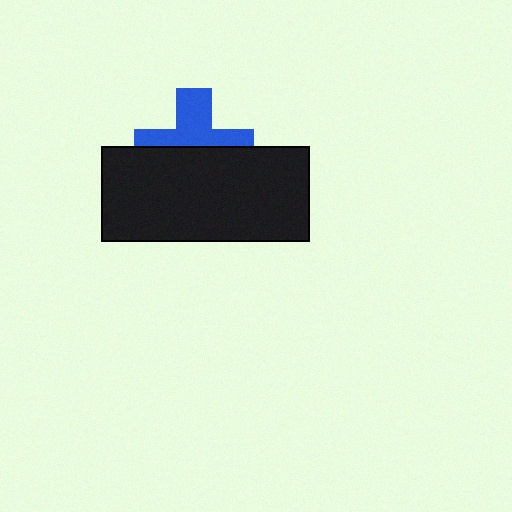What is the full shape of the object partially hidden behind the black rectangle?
The partially hidden object is a blue cross.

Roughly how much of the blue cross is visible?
About half of it is visible (roughly 47%).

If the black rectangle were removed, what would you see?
You would see the complete blue cross.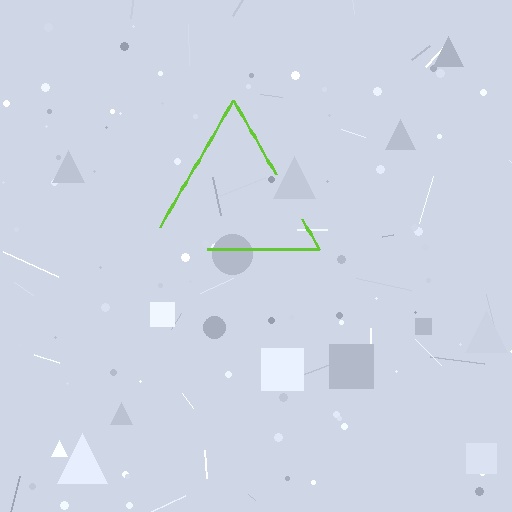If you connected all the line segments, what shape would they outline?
They would outline a triangle.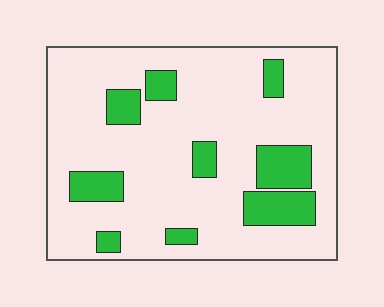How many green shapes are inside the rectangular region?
9.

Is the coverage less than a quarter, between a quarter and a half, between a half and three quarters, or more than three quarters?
Less than a quarter.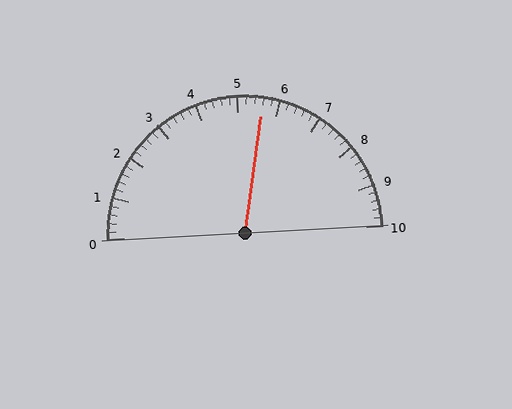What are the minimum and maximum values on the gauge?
The gauge ranges from 0 to 10.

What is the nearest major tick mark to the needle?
The nearest major tick mark is 6.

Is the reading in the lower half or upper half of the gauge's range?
The reading is in the upper half of the range (0 to 10).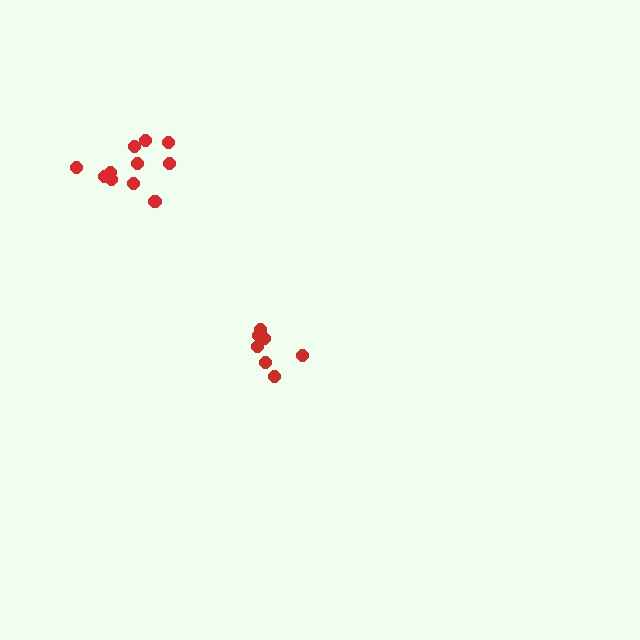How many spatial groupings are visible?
There are 2 spatial groupings.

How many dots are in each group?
Group 1: 7 dots, Group 2: 11 dots (18 total).